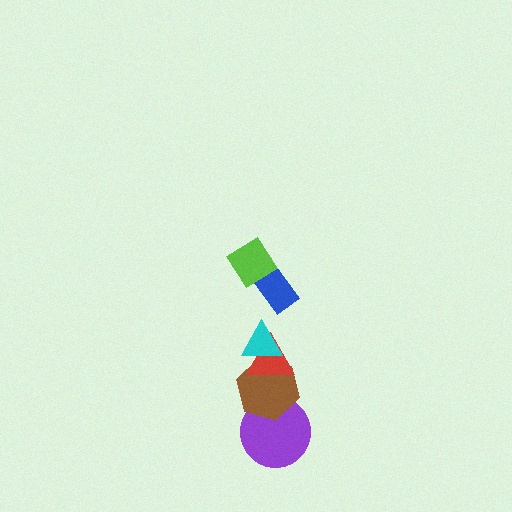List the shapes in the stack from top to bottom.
From top to bottom: the lime diamond, the blue rectangle, the cyan triangle, the red triangle, the brown hexagon, the purple circle.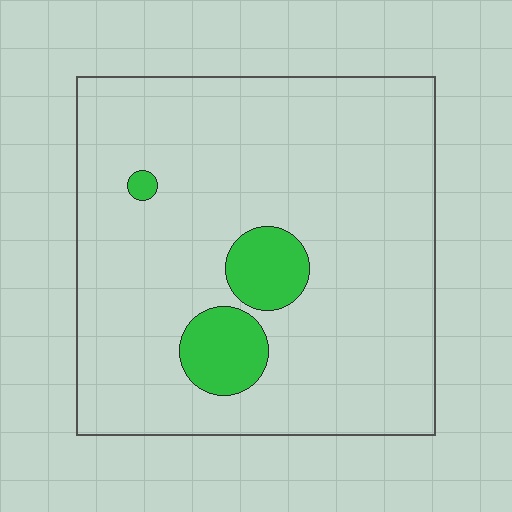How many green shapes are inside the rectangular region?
3.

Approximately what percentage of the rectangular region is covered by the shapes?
Approximately 10%.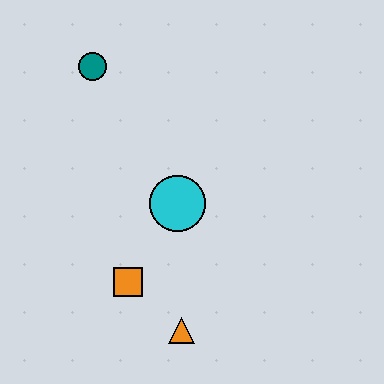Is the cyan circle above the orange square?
Yes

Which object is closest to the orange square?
The orange triangle is closest to the orange square.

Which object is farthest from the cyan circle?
The teal circle is farthest from the cyan circle.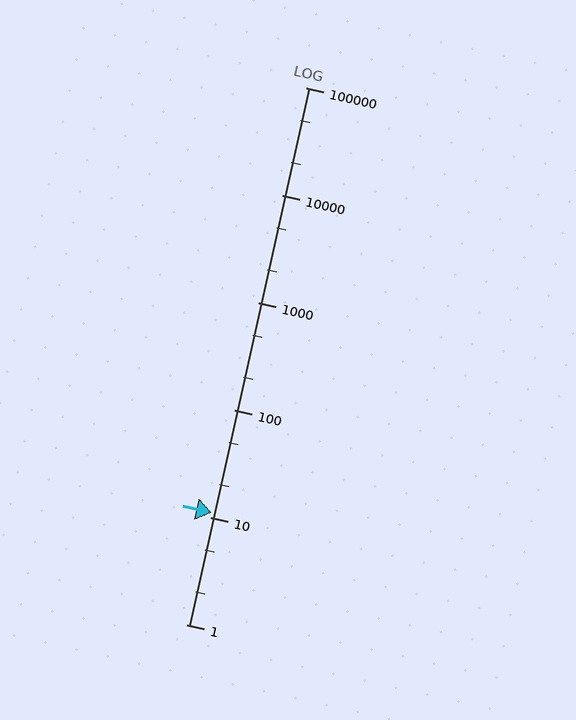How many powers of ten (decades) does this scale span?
The scale spans 5 decades, from 1 to 100000.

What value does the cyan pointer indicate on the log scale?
The pointer indicates approximately 11.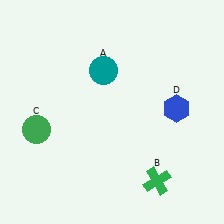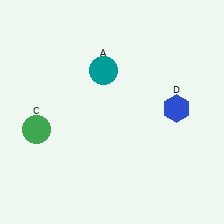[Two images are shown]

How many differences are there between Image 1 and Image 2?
There is 1 difference between the two images.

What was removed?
The green cross (B) was removed in Image 2.